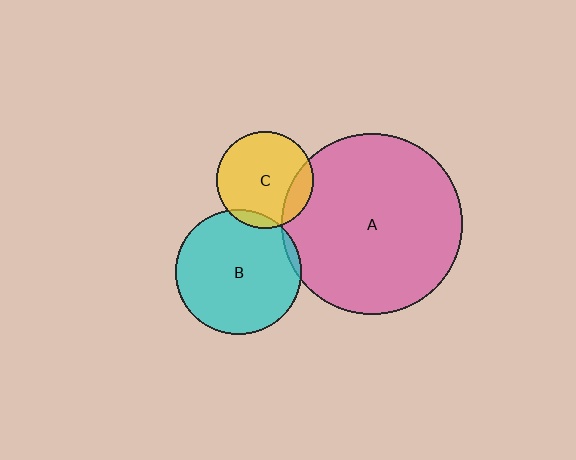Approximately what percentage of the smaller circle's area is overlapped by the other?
Approximately 5%.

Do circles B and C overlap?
Yes.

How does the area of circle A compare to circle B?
Approximately 2.1 times.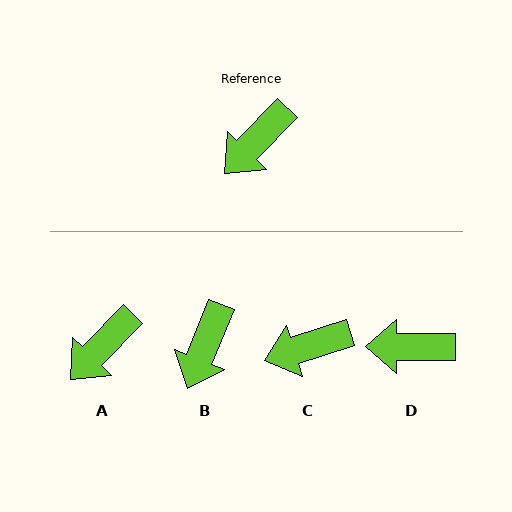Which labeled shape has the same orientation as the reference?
A.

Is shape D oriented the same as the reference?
No, it is off by about 46 degrees.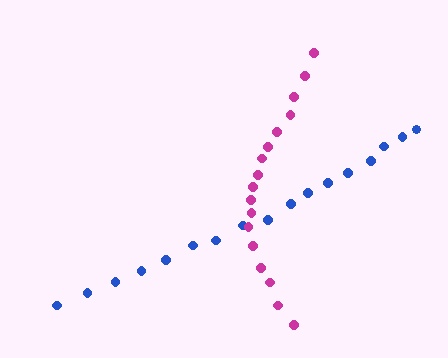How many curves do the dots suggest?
There are 2 distinct paths.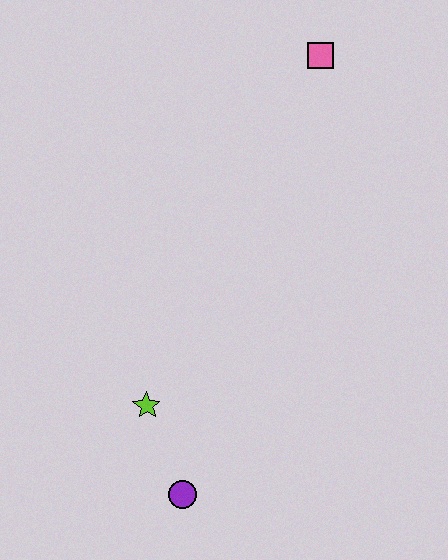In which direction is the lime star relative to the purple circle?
The lime star is above the purple circle.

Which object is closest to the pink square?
The lime star is closest to the pink square.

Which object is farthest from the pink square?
The purple circle is farthest from the pink square.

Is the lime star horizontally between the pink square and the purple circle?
No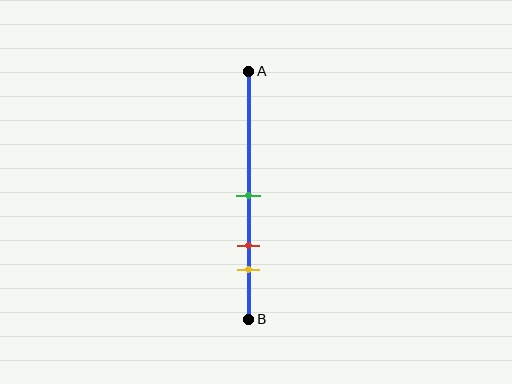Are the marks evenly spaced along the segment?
Yes, the marks are approximately evenly spaced.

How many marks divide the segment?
There are 3 marks dividing the segment.